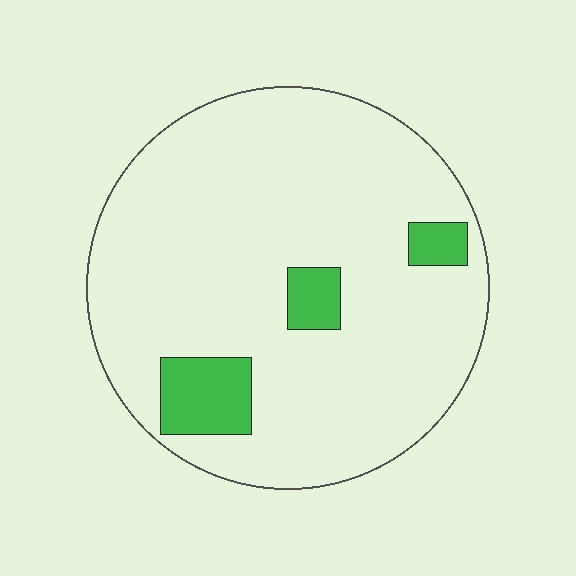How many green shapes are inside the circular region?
3.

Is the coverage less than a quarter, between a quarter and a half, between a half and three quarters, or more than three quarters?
Less than a quarter.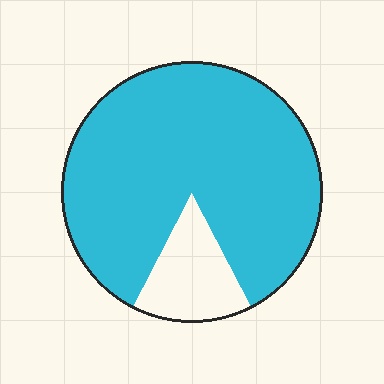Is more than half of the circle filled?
Yes.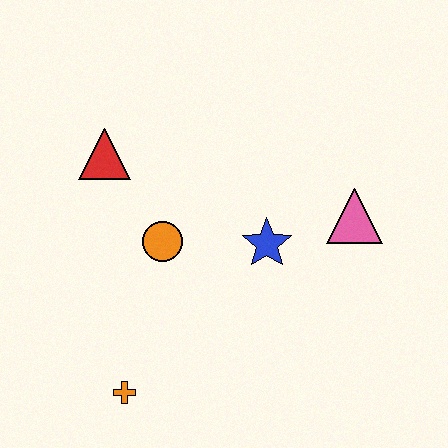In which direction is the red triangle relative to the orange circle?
The red triangle is above the orange circle.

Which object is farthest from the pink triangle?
The orange cross is farthest from the pink triangle.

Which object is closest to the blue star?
The pink triangle is closest to the blue star.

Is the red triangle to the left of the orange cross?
Yes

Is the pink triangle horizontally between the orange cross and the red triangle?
No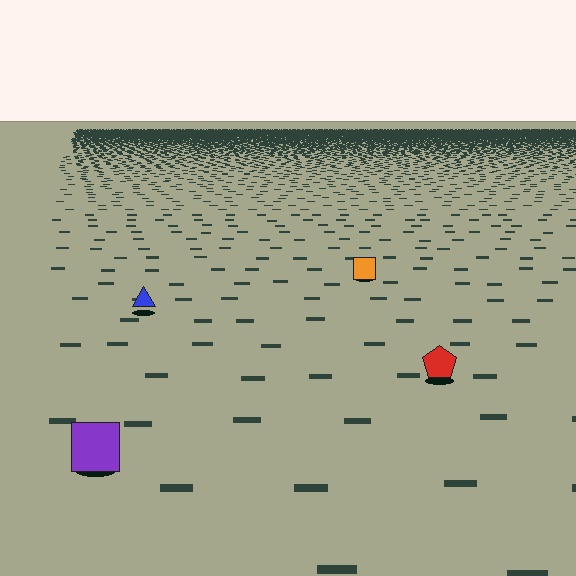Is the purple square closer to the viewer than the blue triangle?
Yes. The purple square is closer — you can tell from the texture gradient: the ground texture is coarser near it.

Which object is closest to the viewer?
The purple square is closest. The texture marks near it are larger and more spread out.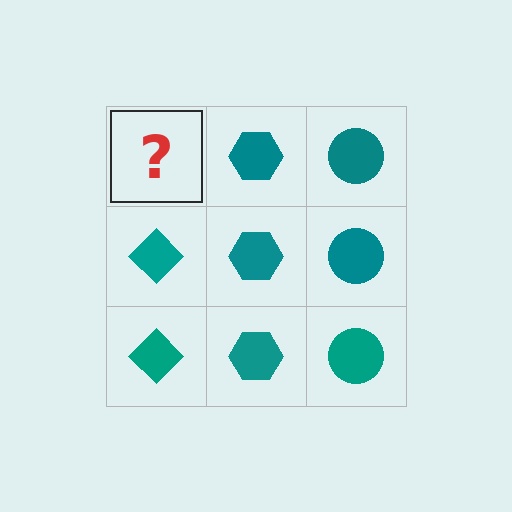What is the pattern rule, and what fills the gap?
The rule is that each column has a consistent shape. The gap should be filled with a teal diamond.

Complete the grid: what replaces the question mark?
The question mark should be replaced with a teal diamond.